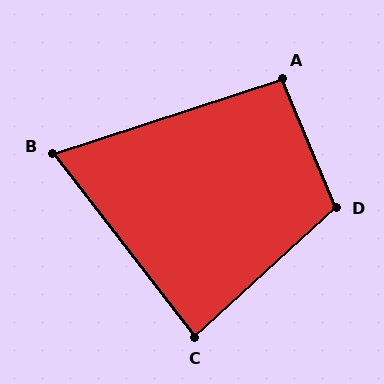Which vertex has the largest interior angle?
D, at approximately 110 degrees.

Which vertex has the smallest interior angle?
B, at approximately 70 degrees.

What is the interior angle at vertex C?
Approximately 85 degrees (approximately right).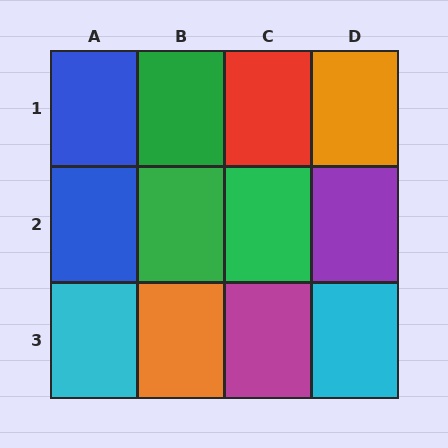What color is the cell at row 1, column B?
Green.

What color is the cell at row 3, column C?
Magenta.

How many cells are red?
1 cell is red.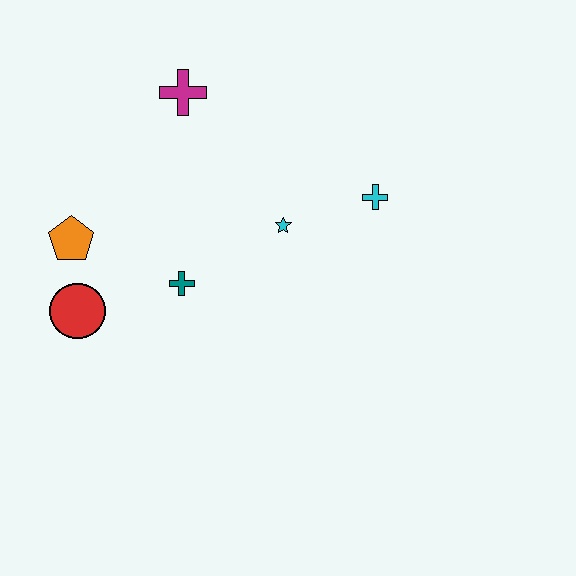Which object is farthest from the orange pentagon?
The cyan cross is farthest from the orange pentagon.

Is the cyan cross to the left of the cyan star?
No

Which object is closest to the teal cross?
The red circle is closest to the teal cross.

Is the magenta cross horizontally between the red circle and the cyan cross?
Yes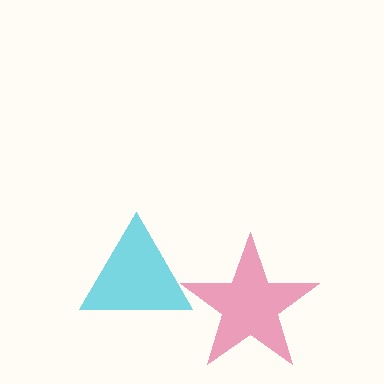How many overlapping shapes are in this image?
There are 2 overlapping shapes in the image.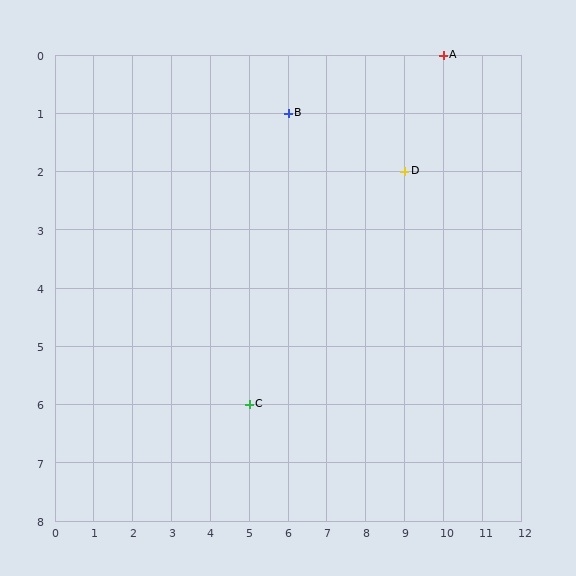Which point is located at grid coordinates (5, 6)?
Point C is at (5, 6).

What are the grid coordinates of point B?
Point B is at grid coordinates (6, 1).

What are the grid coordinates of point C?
Point C is at grid coordinates (5, 6).